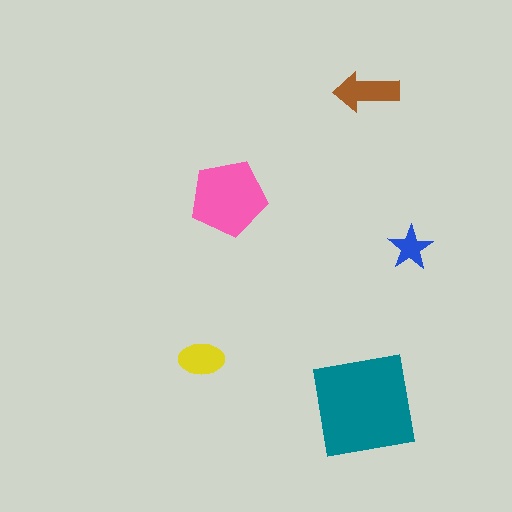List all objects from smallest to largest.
The blue star, the yellow ellipse, the brown arrow, the pink pentagon, the teal square.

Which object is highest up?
The brown arrow is topmost.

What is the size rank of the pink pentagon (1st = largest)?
2nd.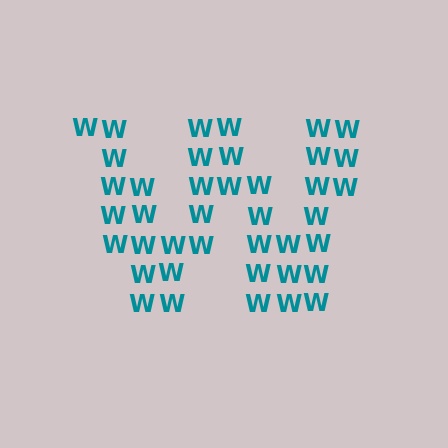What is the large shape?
The large shape is the letter W.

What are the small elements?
The small elements are letter W's.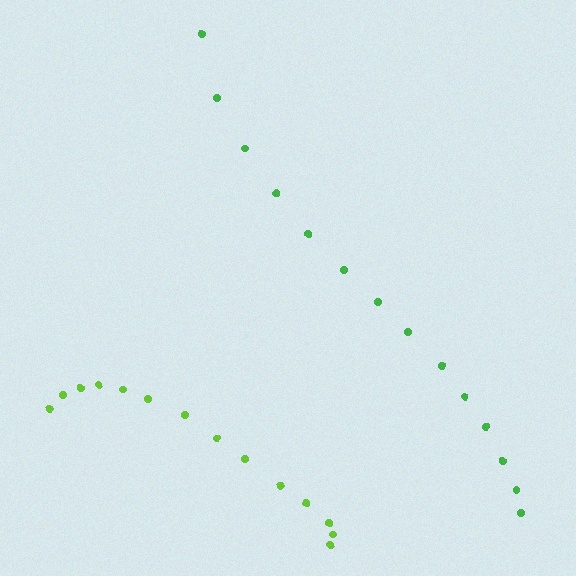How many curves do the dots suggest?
There are 2 distinct paths.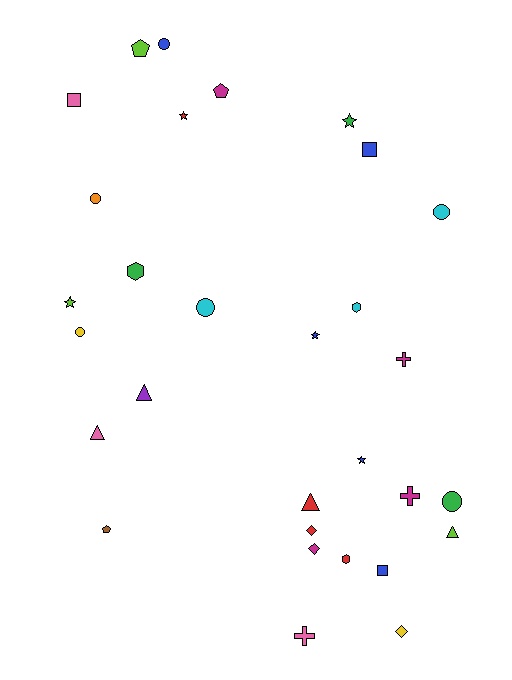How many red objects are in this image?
There are 4 red objects.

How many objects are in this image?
There are 30 objects.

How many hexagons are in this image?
There are 3 hexagons.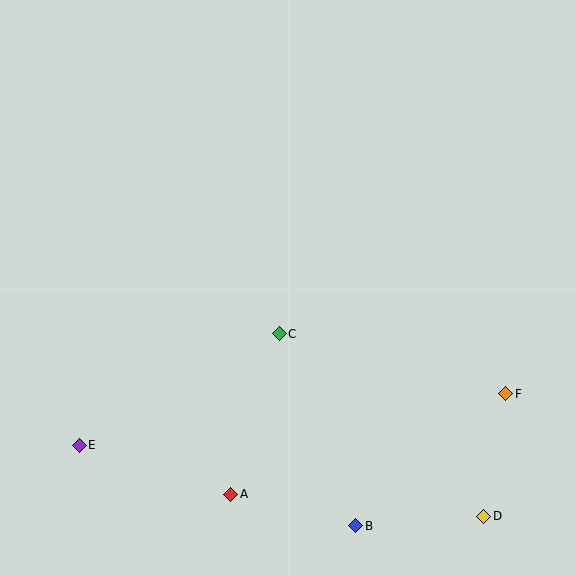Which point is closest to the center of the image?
Point C at (279, 334) is closest to the center.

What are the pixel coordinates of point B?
Point B is at (356, 526).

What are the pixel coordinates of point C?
Point C is at (279, 334).